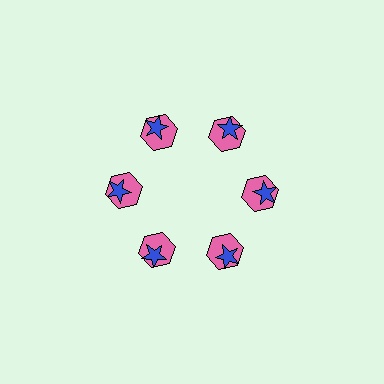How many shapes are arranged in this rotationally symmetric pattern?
There are 12 shapes, arranged in 6 groups of 2.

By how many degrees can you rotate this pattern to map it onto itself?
The pattern maps onto itself every 60 degrees of rotation.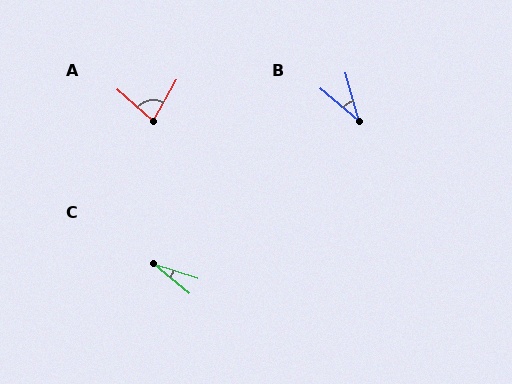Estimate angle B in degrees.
Approximately 34 degrees.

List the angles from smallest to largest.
C (22°), B (34°), A (77°).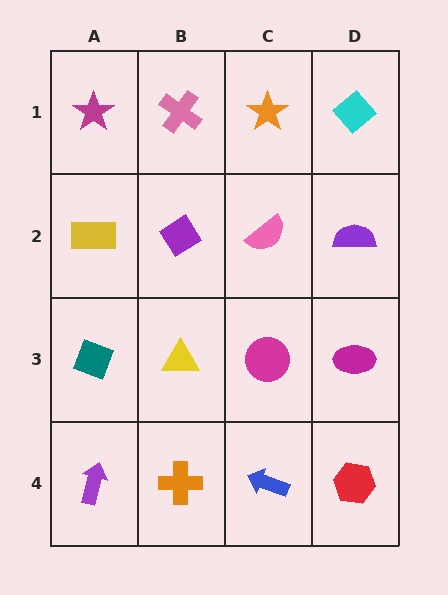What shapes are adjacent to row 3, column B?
A purple diamond (row 2, column B), an orange cross (row 4, column B), a teal diamond (row 3, column A), a magenta circle (row 3, column C).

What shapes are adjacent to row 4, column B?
A yellow triangle (row 3, column B), a purple arrow (row 4, column A), a blue arrow (row 4, column C).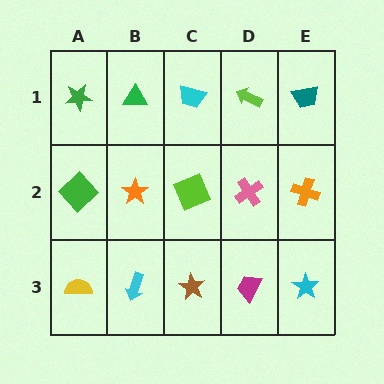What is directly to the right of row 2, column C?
A pink cross.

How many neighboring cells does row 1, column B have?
3.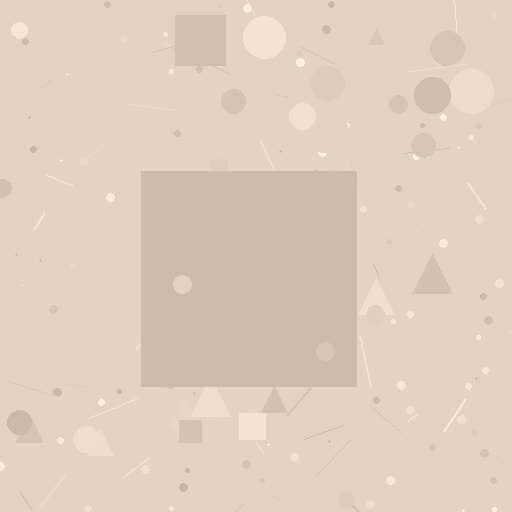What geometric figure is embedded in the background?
A square is embedded in the background.